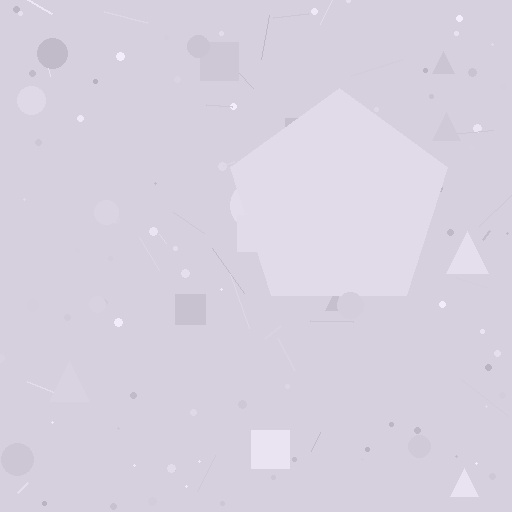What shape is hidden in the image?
A pentagon is hidden in the image.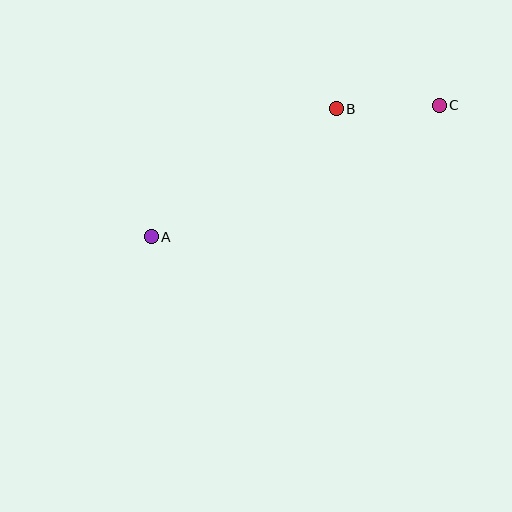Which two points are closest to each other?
Points B and C are closest to each other.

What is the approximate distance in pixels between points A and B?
The distance between A and B is approximately 225 pixels.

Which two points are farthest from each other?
Points A and C are farthest from each other.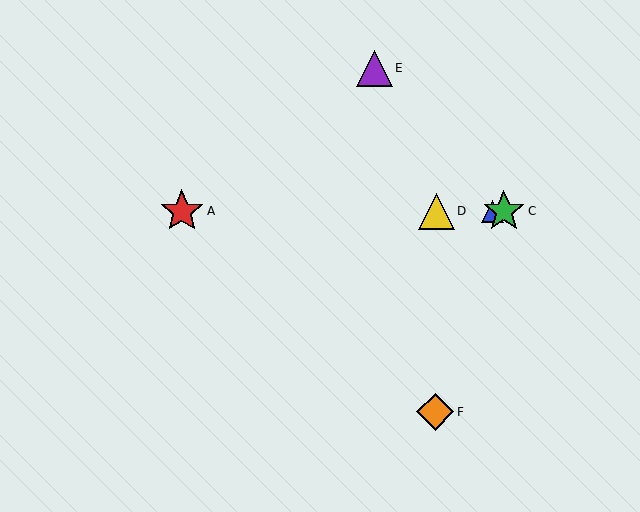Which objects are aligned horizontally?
Objects A, B, C, D are aligned horizontally.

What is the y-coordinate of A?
Object A is at y≈211.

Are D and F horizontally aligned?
No, D is at y≈211 and F is at y≈412.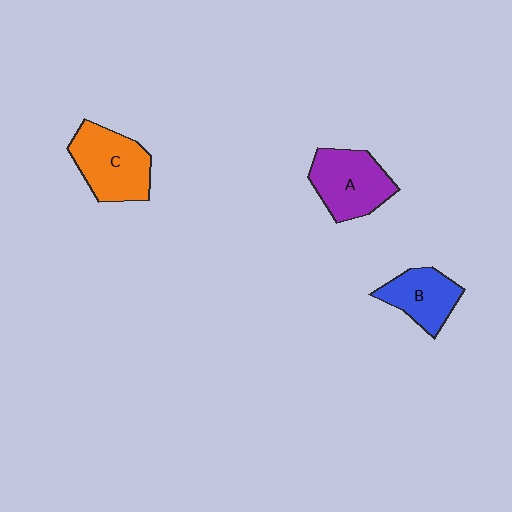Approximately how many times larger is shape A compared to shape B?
Approximately 1.3 times.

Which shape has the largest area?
Shape C (orange).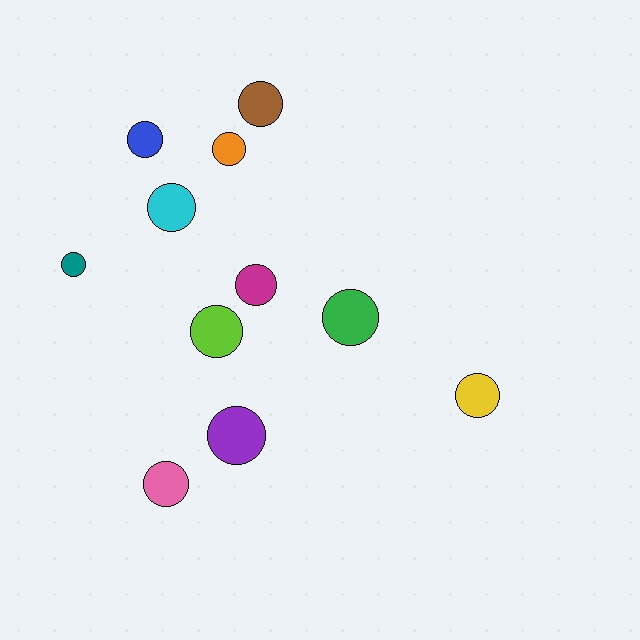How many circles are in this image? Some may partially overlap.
There are 11 circles.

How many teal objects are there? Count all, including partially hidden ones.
There is 1 teal object.